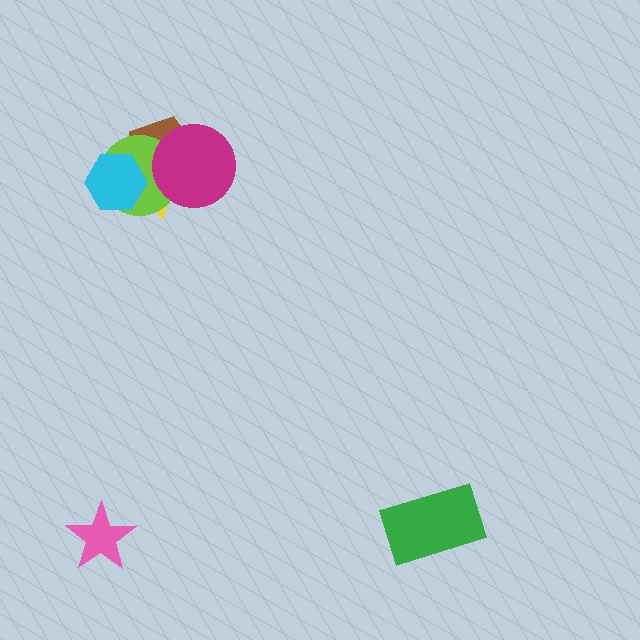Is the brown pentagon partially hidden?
Yes, it is partially covered by another shape.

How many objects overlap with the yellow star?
4 objects overlap with the yellow star.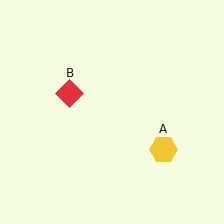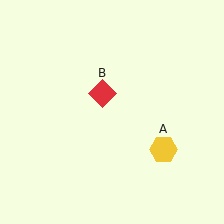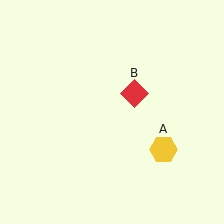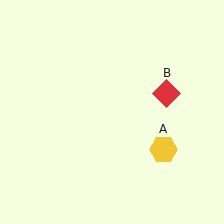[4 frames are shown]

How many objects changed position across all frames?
1 object changed position: red diamond (object B).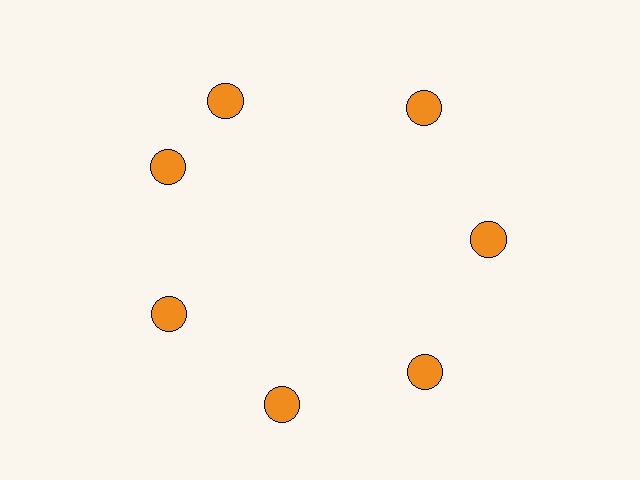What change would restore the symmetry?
The symmetry would be restored by rotating it back into even spacing with its neighbors so that all 7 circles sit at equal angles and equal distance from the center.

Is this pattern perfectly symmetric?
No. The 7 orange circles are arranged in a ring, but one element near the 12 o'clock position is rotated out of alignment along the ring, breaking the 7-fold rotational symmetry.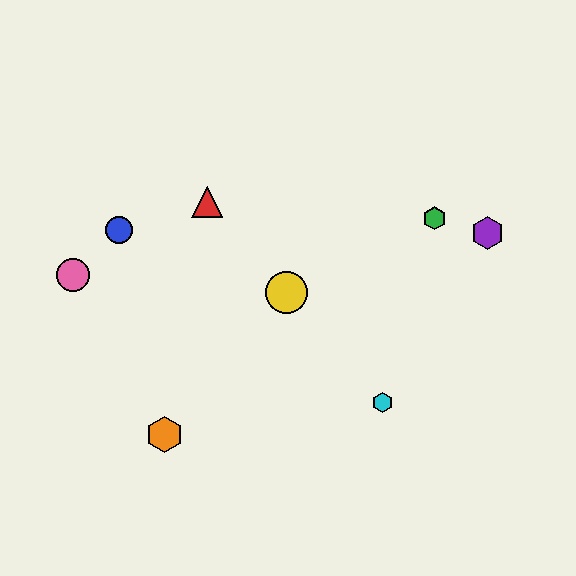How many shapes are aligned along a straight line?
3 shapes (the red triangle, the yellow circle, the cyan hexagon) are aligned along a straight line.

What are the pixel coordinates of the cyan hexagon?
The cyan hexagon is at (382, 402).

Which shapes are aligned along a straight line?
The red triangle, the yellow circle, the cyan hexagon are aligned along a straight line.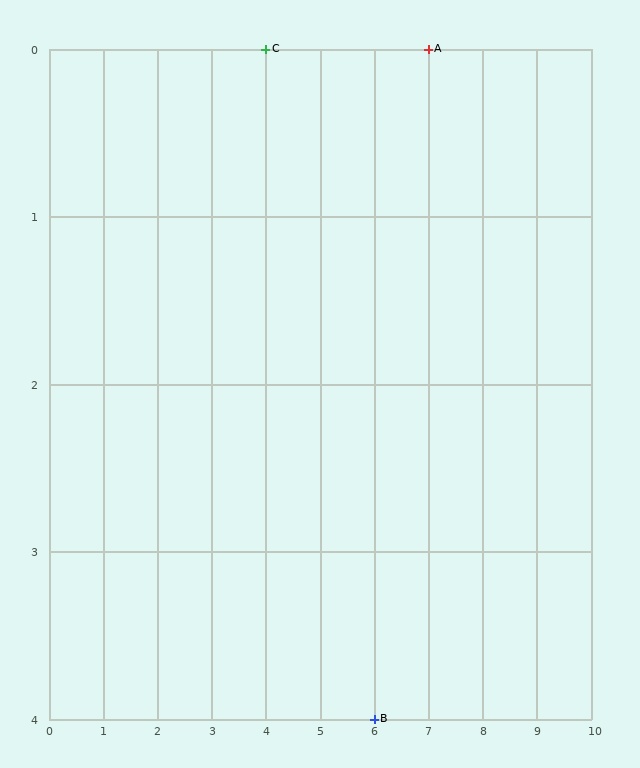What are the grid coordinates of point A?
Point A is at grid coordinates (7, 0).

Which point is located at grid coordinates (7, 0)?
Point A is at (7, 0).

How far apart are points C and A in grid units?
Points C and A are 3 columns apart.